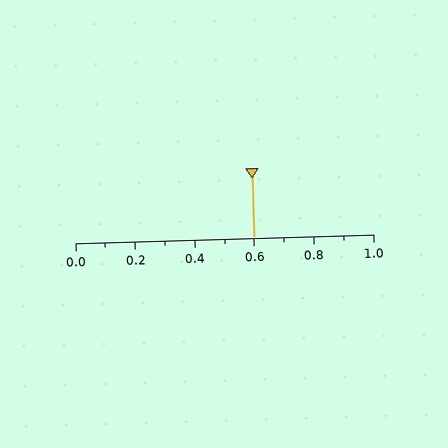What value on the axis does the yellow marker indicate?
The marker indicates approximately 0.6.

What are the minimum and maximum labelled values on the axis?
The axis runs from 0.0 to 1.0.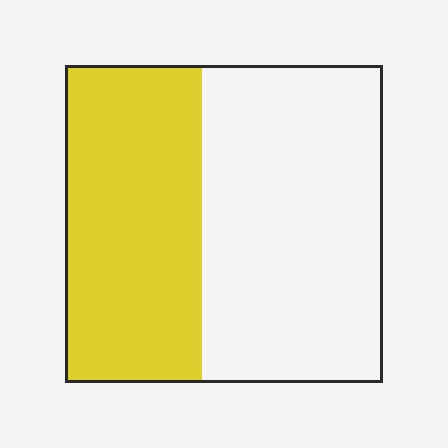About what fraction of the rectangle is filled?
About two fifths (2/5).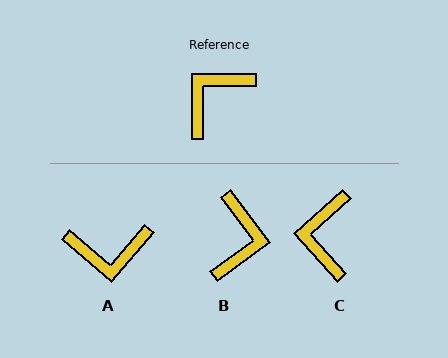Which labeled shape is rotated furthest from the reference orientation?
B, about 144 degrees away.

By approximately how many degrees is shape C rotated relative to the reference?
Approximately 42 degrees counter-clockwise.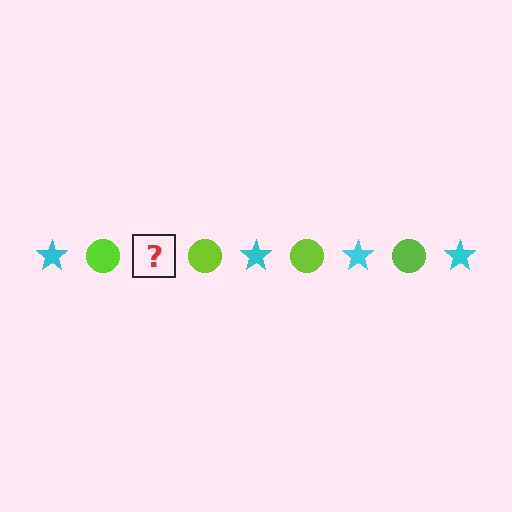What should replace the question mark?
The question mark should be replaced with a cyan star.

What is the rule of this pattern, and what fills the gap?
The rule is that the pattern alternates between cyan star and lime circle. The gap should be filled with a cyan star.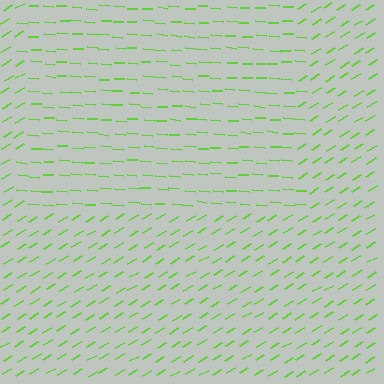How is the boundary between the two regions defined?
The boundary is defined purely by a change in line orientation (approximately 35 degrees difference). All lines are the same color and thickness.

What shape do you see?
I see a rectangle.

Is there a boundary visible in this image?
Yes, there is a texture boundary formed by a change in line orientation.